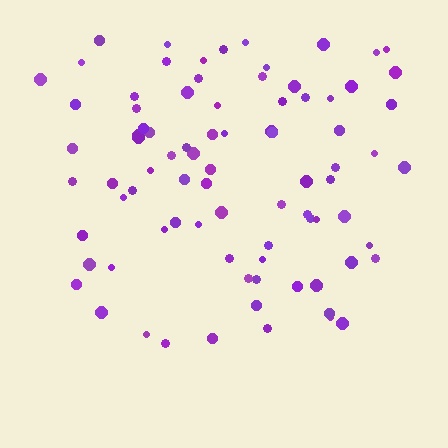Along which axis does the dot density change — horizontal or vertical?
Vertical.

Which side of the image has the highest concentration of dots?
The top.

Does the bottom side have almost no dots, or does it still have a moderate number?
Still a moderate number, just noticeably fewer than the top.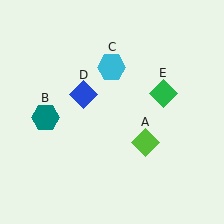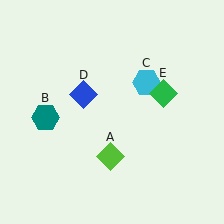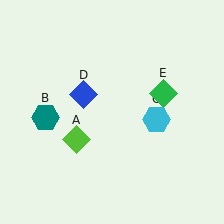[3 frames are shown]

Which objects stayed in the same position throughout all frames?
Teal hexagon (object B) and blue diamond (object D) and green diamond (object E) remained stationary.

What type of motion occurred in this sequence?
The lime diamond (object A), cyan hexagon (object C) rotated clockwise around the center of the scene.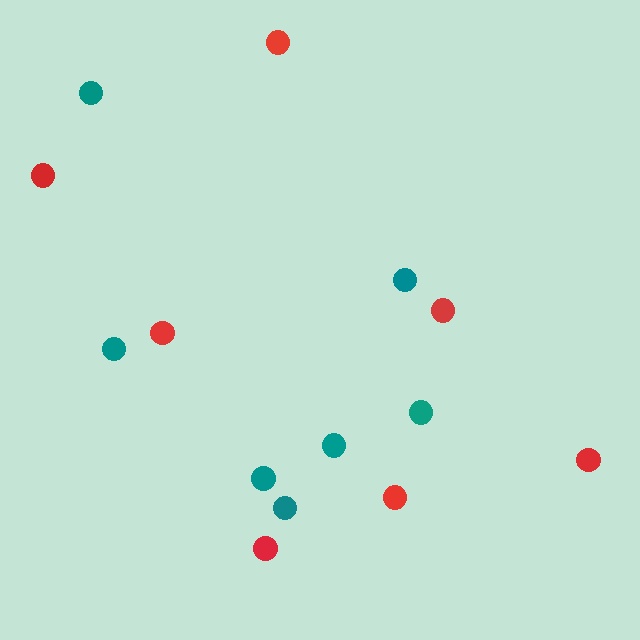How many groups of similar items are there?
There are 2 groups: one group of red circles (7) and one group of teal circles (7).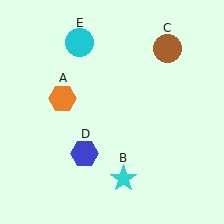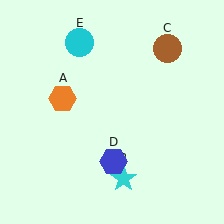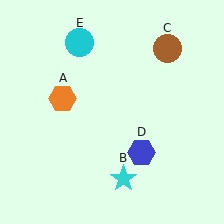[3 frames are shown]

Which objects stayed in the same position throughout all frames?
Orange hexagon (object A) and cyan star (object B) and brown circle (object C) and cyan circle (object E) remained stationary.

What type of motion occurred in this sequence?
The blue hexagon (object D) rotated counterclockwise around the center of the scene.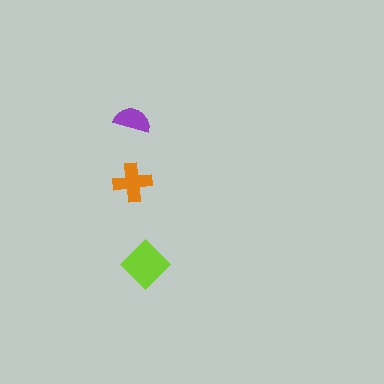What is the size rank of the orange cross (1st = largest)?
2nd.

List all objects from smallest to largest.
The purple semicircle, the orange cross, the lime diamond.